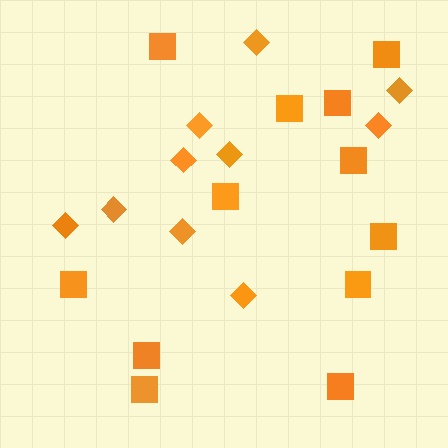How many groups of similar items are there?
There are 2 groups: one group of squares (12) and one group of diamonds (10).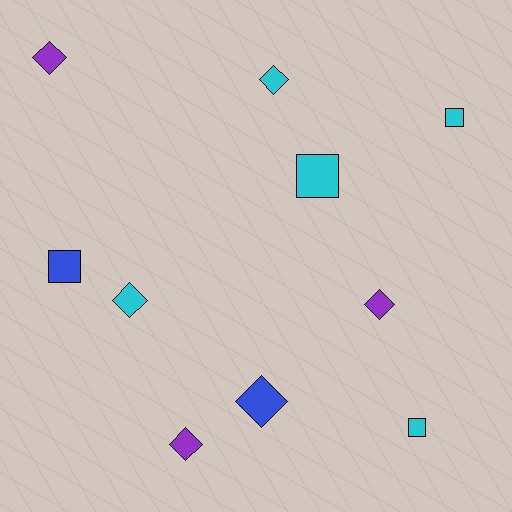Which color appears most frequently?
Cyan, with 5 objects.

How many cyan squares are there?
There are 3 cyan squares.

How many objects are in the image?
There are 10 objects.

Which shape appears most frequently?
Diamond, with 6 objects.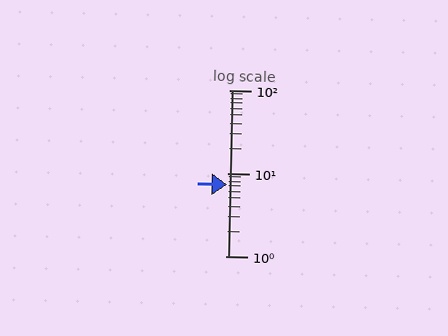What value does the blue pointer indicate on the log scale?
The pointer indicates approximately 7.2.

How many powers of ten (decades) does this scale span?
The scale spans 2 decades, from 1 to 100.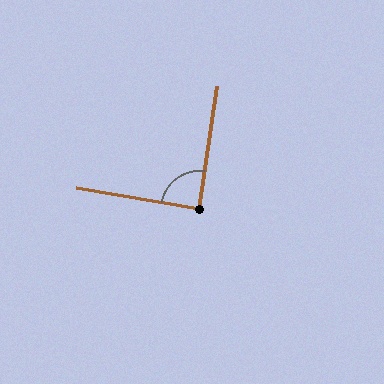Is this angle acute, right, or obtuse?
It is approximately a right angle.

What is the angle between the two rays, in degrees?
Approximately 89 degrees.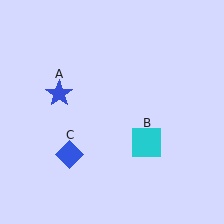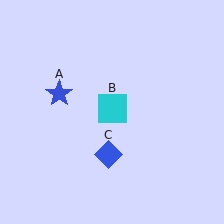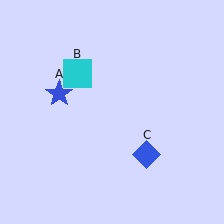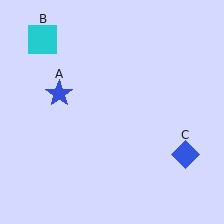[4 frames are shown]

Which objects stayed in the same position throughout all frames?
Blue star (object A) remained stationary.